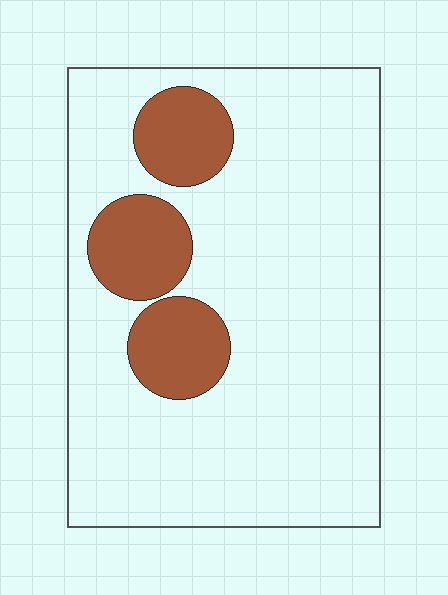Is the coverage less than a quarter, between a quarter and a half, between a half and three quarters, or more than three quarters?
Less than a quarter.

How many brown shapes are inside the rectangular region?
3.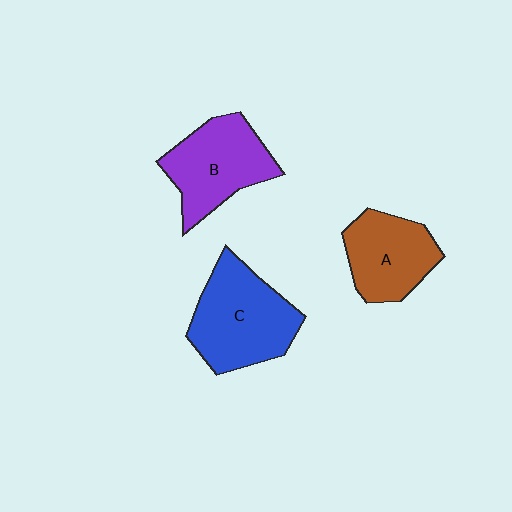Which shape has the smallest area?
Shape A (brown).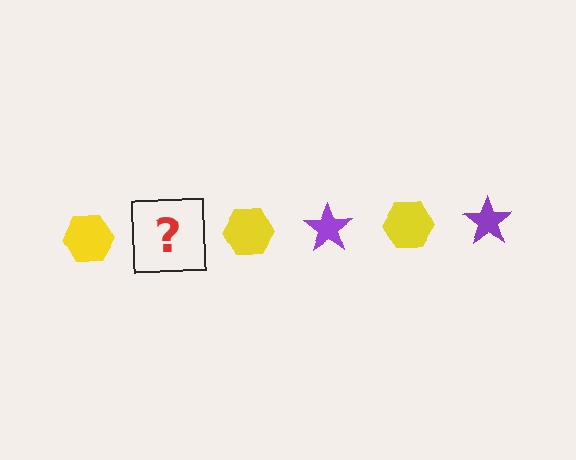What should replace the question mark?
The question mark should be replaced with a purple star.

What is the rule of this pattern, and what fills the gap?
The rule is that the pattern alternates between yellow hexagon and purple star. The gap should be filled with a purple star.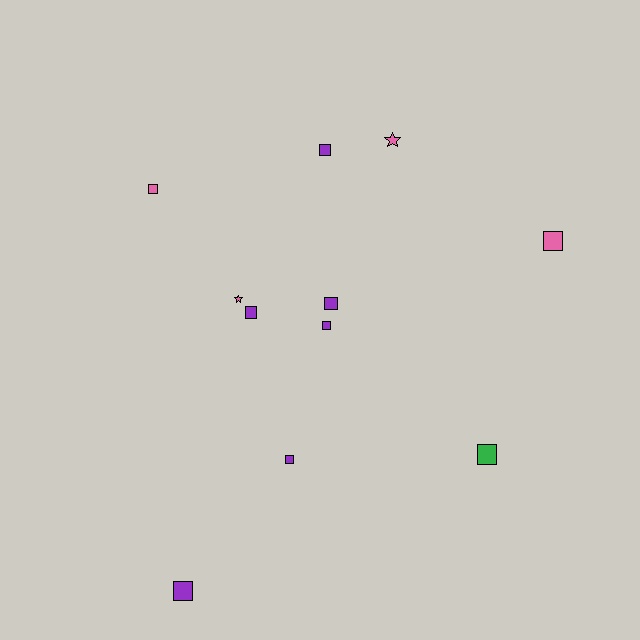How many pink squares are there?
There are 2 pink squares.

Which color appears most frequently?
Purple, with 6 objects.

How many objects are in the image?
There are 11 objects.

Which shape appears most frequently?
Square, with 9 objects.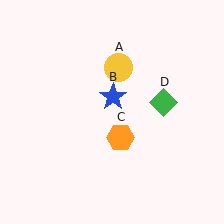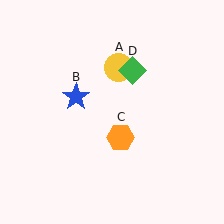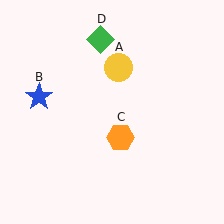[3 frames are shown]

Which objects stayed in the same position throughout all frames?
Yellow circle (object A) and orange hexagon (object C) remained stationary.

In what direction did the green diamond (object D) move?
The green diamond (object D) moved up and to the left.